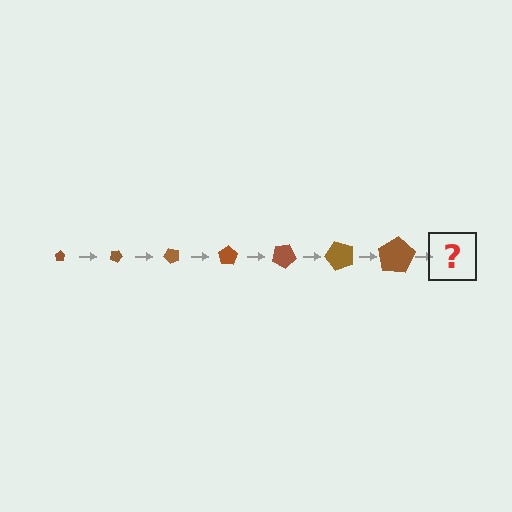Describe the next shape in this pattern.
It should be a pentagon, larger than the previous one and rotated 175 degrees from the start.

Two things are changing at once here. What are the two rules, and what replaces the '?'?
The two rules are that the pentagon grows larger each step and it rotates 25 degrees each step. The '?' should be a pentagon, larger than the previous one and rotated 175 degrees from the start.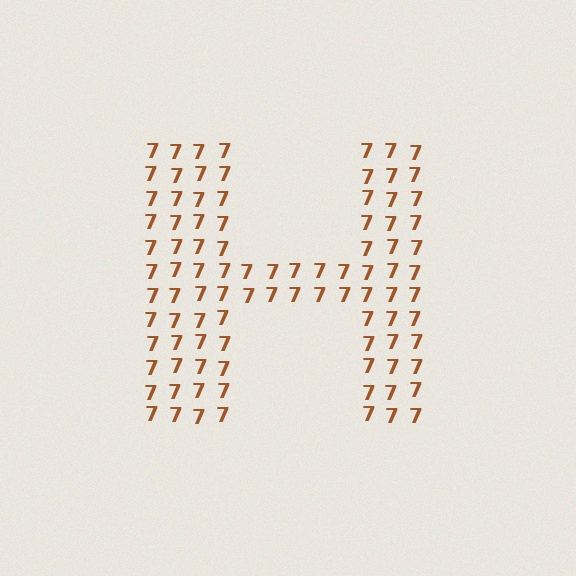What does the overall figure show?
The overall figure shows the letter H.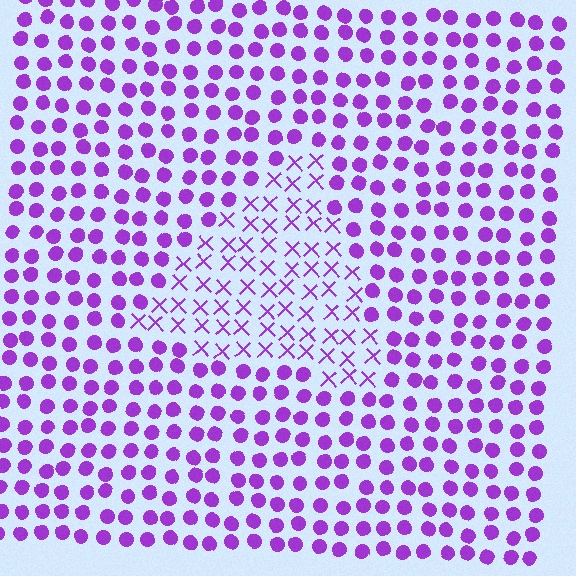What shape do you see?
I see a triangle.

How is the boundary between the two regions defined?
The boundary is defined by a change in element shape: X marks inside vs. circles outside. All elements share the same color and spacing.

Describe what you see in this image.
The image is filled with small purple elements arranged in a uniform grid. A triangle-shaped region contains X marks, while the surrounding area contains circles. The boundary is defined purely by the change in element shape.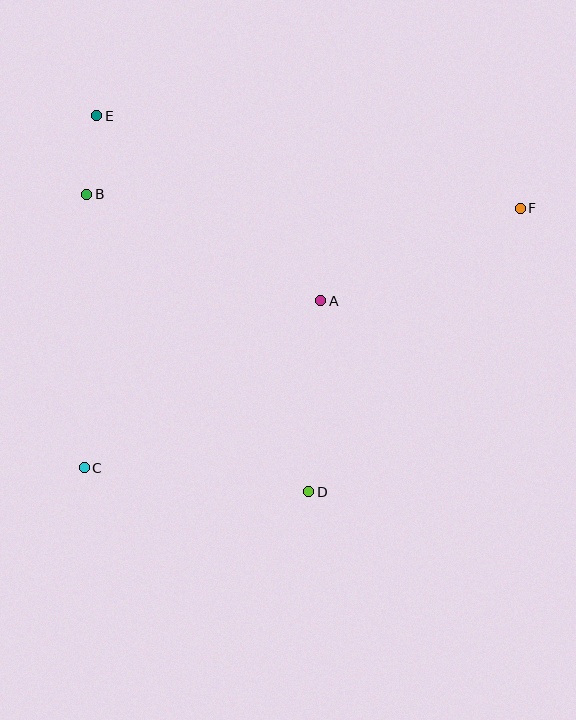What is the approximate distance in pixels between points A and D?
The distance between A and D is approximately 191 pixels.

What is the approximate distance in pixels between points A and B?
The distance between A and B is approximately 257 pixels.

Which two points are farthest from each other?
Points C and F are farthest from each other.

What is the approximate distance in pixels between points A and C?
The distance between A and C is approximately 289 pixels.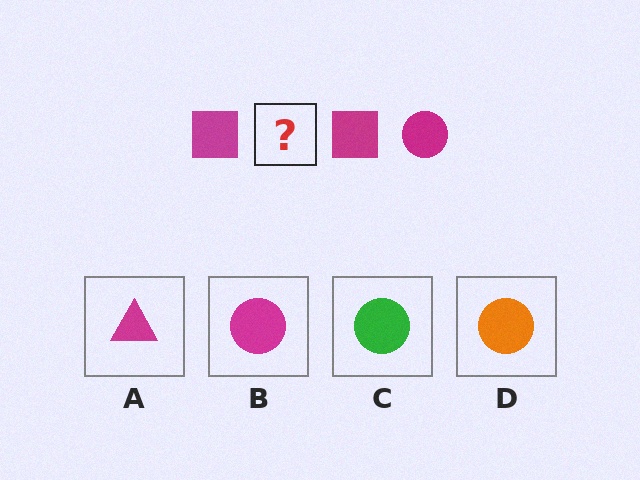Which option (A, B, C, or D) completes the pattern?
B.